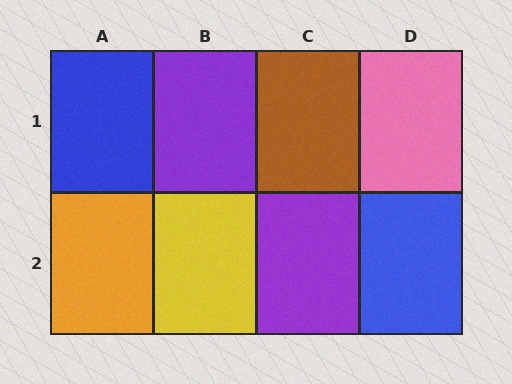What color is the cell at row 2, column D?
Blue.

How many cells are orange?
1 cell is orange.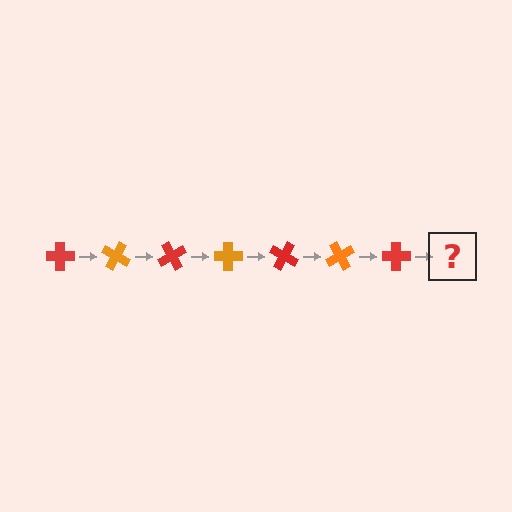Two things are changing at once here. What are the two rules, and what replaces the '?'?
The two rules are that it rotates 30 degrees each step and the color cycles through red and orange. The '?' should be an orange cross, rotated 210 degrees from the start.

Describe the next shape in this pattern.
It should be an orange cross, rotated 210 degrees from the start.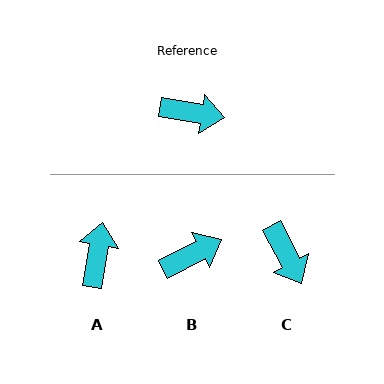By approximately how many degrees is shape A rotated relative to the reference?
Approximately 89 degrees counter-clockwise.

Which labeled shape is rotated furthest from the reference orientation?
A, about 89 degrees away.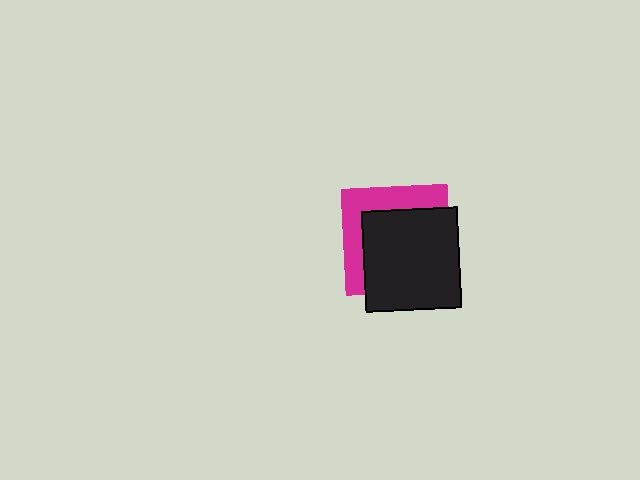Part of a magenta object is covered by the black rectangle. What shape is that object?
It is a square.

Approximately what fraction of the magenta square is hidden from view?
Roughly 65% of the magenta square is hidden behind the black rectangle.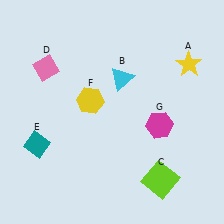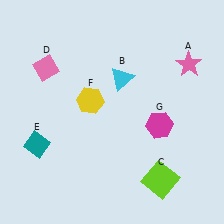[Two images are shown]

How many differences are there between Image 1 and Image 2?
There is 1 difference between the two images.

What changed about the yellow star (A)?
In Image 1, A is yellow. In Image 2, it changed to pink.